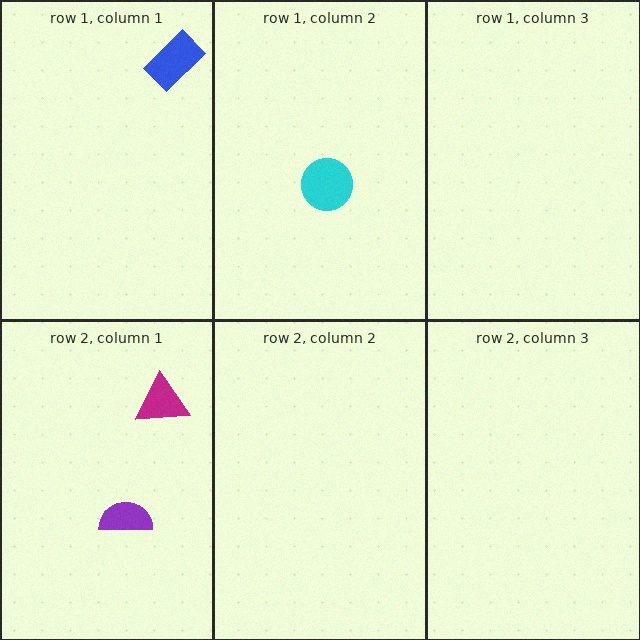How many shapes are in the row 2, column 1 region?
2.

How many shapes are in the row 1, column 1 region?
1.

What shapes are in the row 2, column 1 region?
The magenta triangle, the purple semicircle.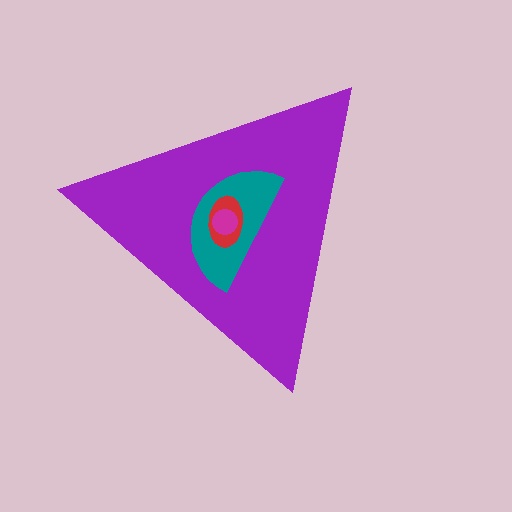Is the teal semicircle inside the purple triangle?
Yes.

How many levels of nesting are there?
4.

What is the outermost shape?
The purple triangle.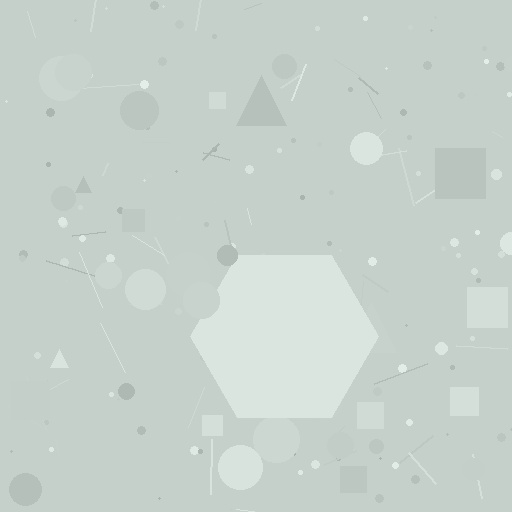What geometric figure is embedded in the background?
A hexagon is embedded in the background.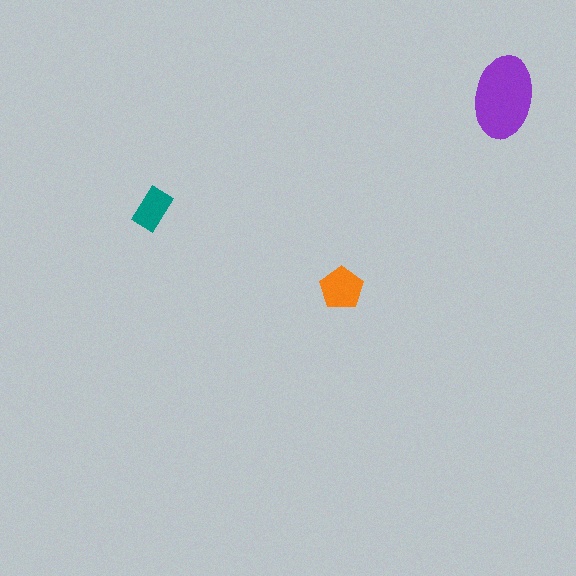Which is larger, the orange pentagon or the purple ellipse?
The purple ellipse.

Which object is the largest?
The purple ellipse.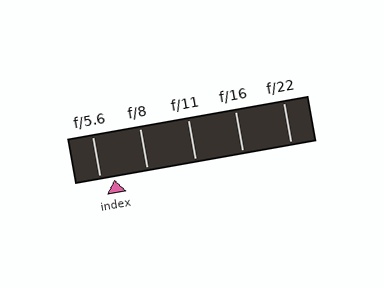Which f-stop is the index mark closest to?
The index mark is closest to f/5.6.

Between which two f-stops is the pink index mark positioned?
The index mark is between f/5.6 and f/8.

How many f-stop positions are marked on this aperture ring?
There are 5 f-stop positions marked.